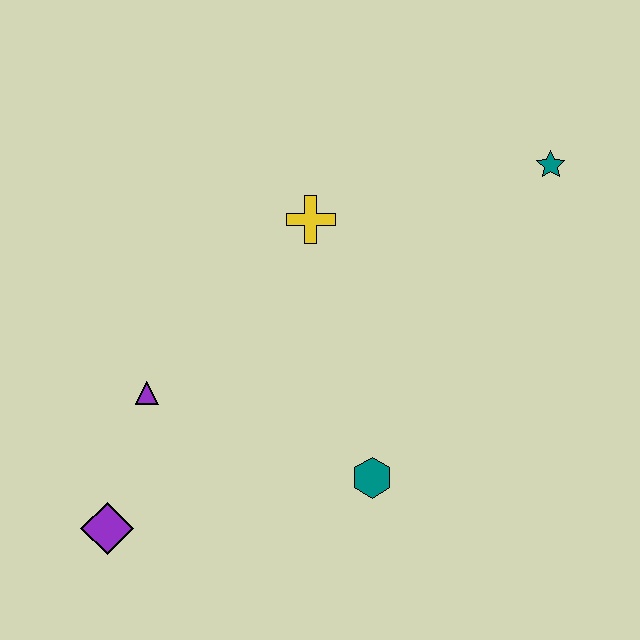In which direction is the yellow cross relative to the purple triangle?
The yellow cross is above the purple triangle.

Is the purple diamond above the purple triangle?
No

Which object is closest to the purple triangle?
The purple diamond is closest to the purple triangle.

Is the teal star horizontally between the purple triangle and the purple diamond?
No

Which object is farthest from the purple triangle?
The teal star is farthest from the purple triangle.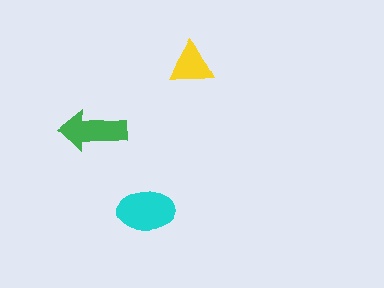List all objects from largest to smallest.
The cyan ellipse, the green arrow, the yellow triangle.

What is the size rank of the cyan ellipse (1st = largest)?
1st.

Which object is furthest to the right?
The yellow triangle is rightmost.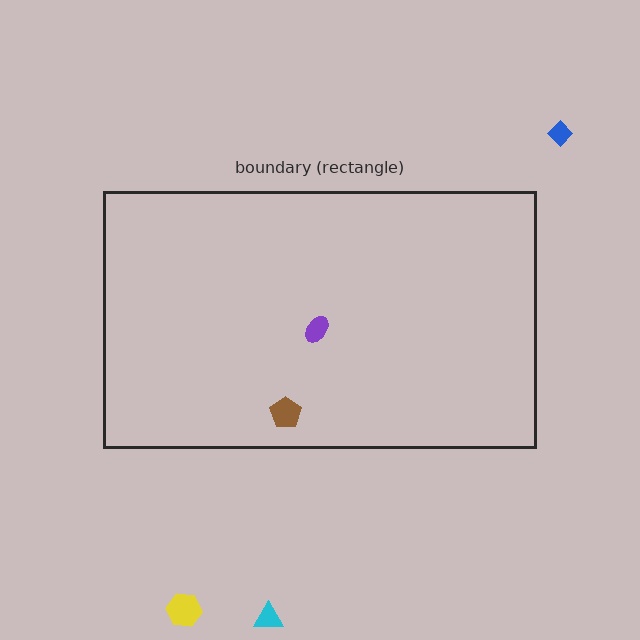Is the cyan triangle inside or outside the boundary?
Outside.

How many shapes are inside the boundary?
2 inside, 3 outside.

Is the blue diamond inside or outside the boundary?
Outside.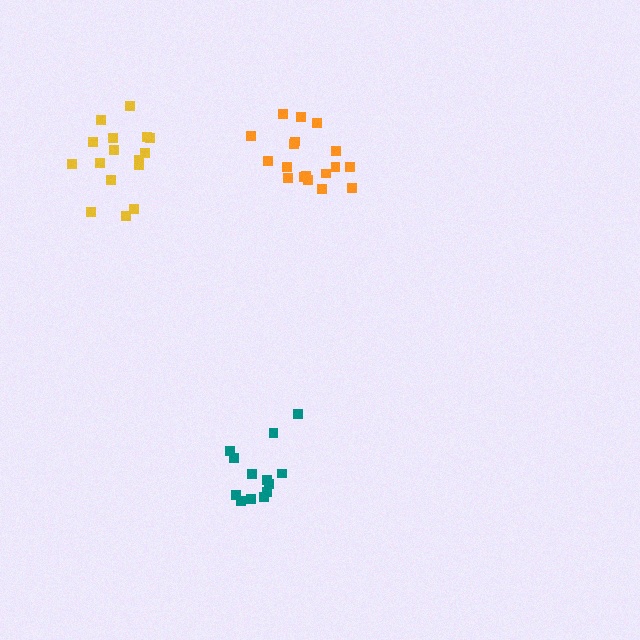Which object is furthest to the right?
The orange cluster is rightmost.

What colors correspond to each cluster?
The clusters are colored: orange, teal, yellow.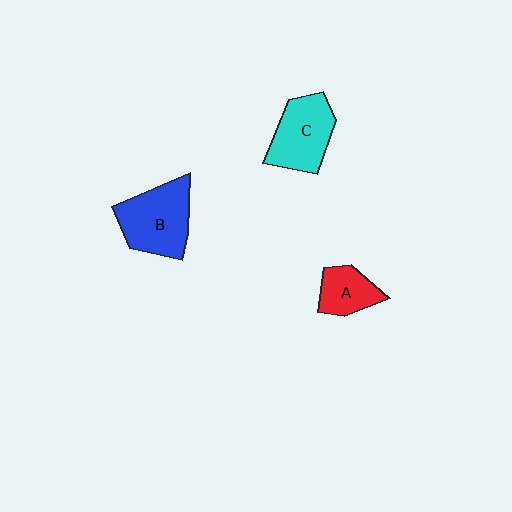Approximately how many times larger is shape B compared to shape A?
Approximately 1.8 times.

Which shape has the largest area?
Shape B (blue).